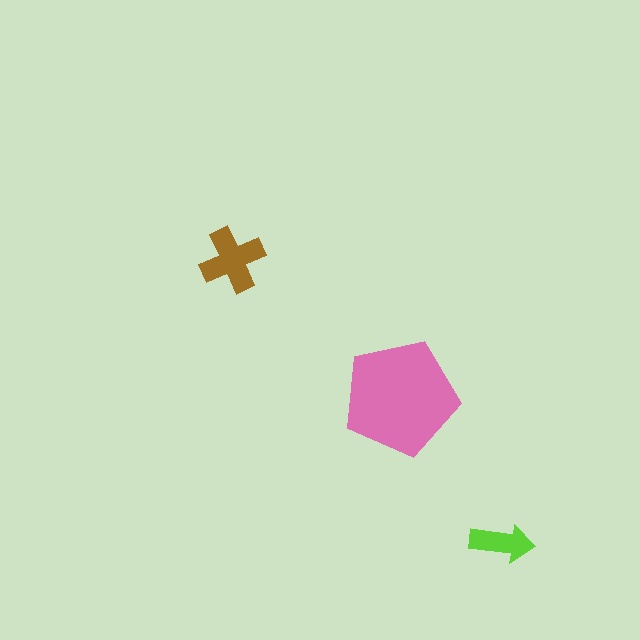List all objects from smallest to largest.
The lime arrow, the brown cross, the pink pentagon.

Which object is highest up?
The brown cross is topmost.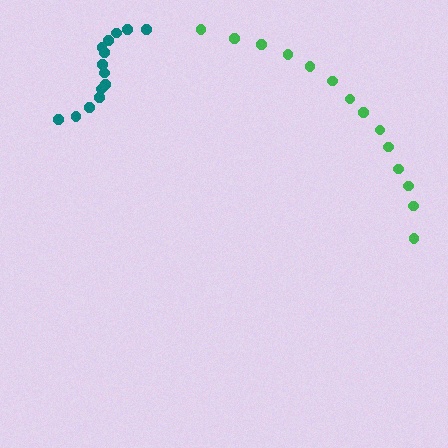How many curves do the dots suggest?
There are 2 distinct paths.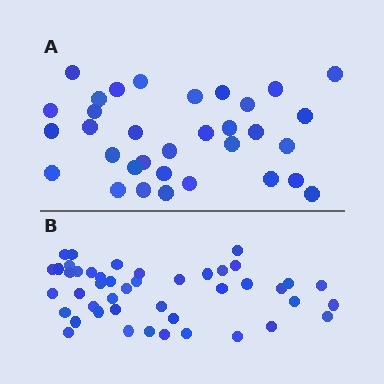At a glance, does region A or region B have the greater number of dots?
Region B (the bottom region) has more dots.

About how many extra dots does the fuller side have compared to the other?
Region B has roughly 12 or so more dots than region A.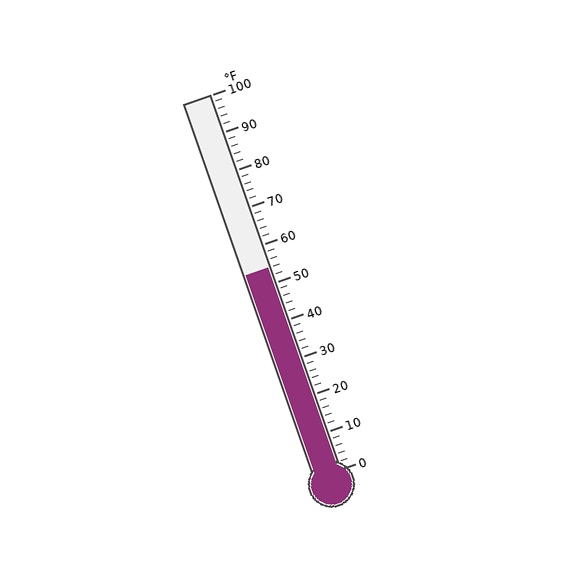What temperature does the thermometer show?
The thermometer shows approximately 54°F.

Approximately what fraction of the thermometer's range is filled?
The thermometer is filled to approximately 55% of its range.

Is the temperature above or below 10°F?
The temperature is above 10°F.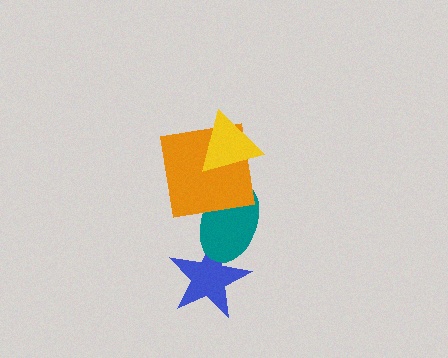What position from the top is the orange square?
The orange square is 2nd from the top.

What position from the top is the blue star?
The blue star is 4th from the top.